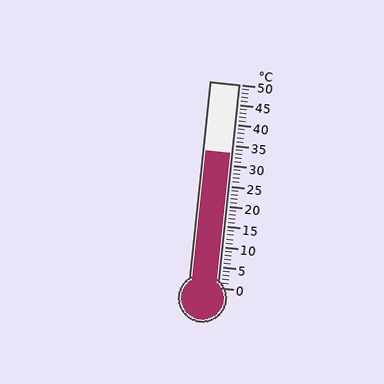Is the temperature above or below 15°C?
The temperature is above 15°C.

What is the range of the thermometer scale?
The thermometer scale ranges from 0°C to 50°C.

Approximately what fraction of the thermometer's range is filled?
The thermometer is filled to approximately 65% of its range.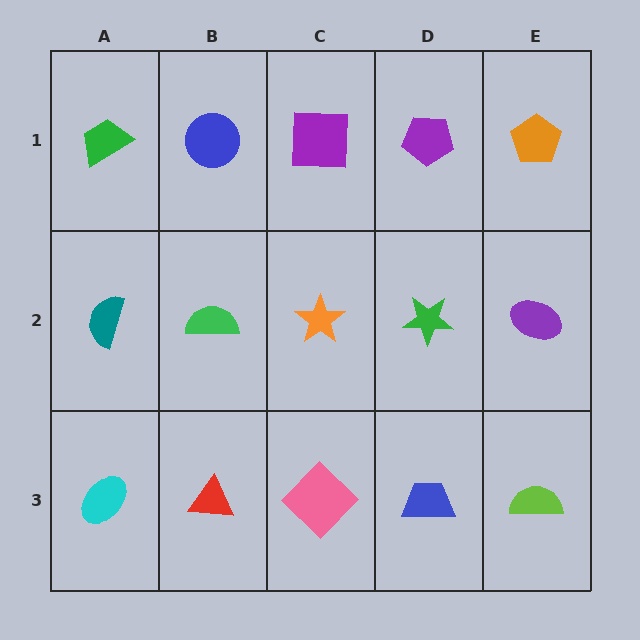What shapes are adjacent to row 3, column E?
A purple ellipse (row 2, column E), a blue trapezoid (row 3, column D).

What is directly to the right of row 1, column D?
An orange pentagon.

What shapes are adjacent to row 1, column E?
A purple ellipse (row 2, column E), a purple pentagon (row 1, column D).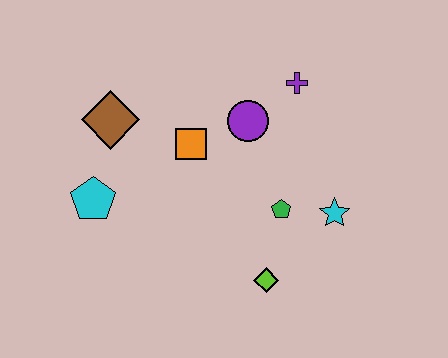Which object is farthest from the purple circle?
The cyan pentagon is farthest from the purple circle.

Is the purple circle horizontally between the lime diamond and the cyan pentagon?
Yes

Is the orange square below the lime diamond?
No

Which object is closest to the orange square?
The purple circle is closest to the orange square.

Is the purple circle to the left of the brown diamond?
No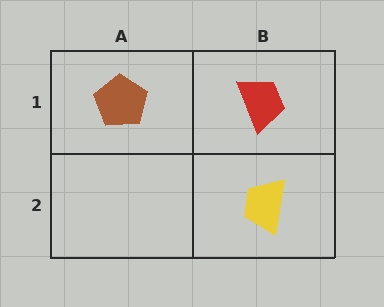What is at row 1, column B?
A red trapezoid.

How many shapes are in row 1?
2 shapes.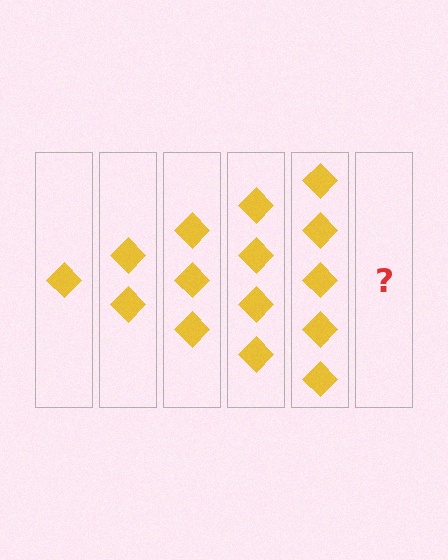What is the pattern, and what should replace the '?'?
The pattern is that each step adds one more diamond. The '?' should be 6 diamonds.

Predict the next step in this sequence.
The next step is 6 diamonds.